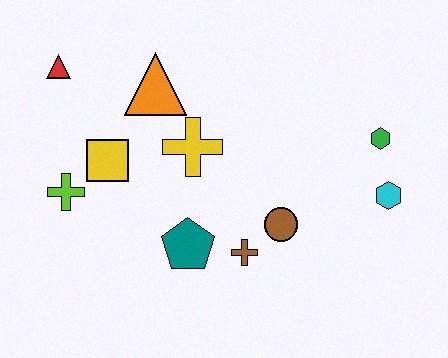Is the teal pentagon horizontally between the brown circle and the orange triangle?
Yes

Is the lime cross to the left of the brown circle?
Yes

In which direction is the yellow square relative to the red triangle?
The yellow square is below the red triangle.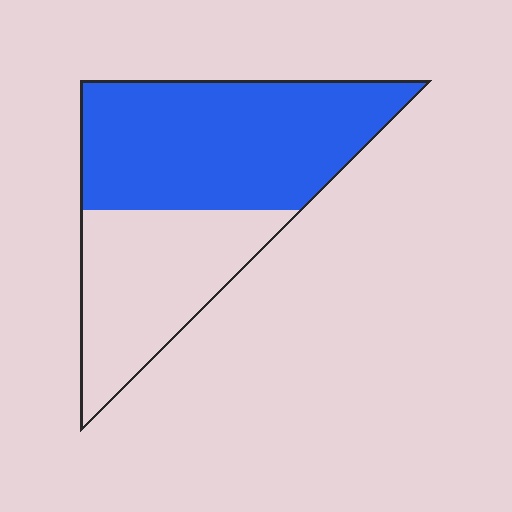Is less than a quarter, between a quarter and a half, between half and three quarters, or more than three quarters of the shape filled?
Between half and three quarters.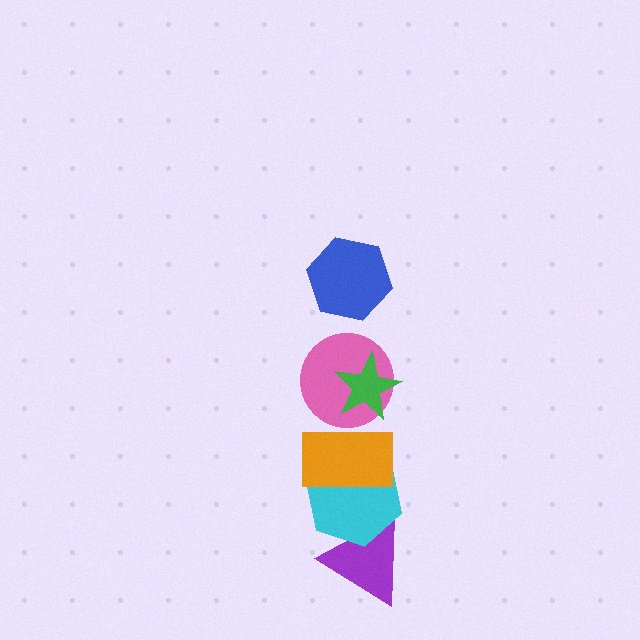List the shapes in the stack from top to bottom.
From top to bottom: the blue hexagon, the green star, the pink circle, the orange rectangle, the cyan hexagon, the purple triangle.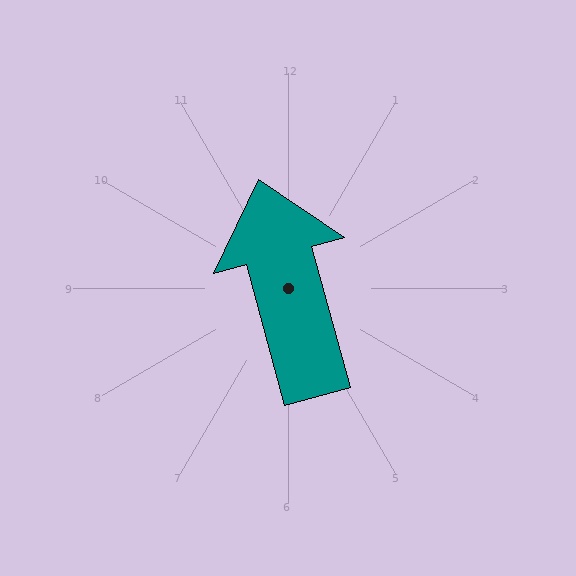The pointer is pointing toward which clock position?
Roughly 11 o'clock.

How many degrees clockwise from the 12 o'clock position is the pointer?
Approximately 345 degrees.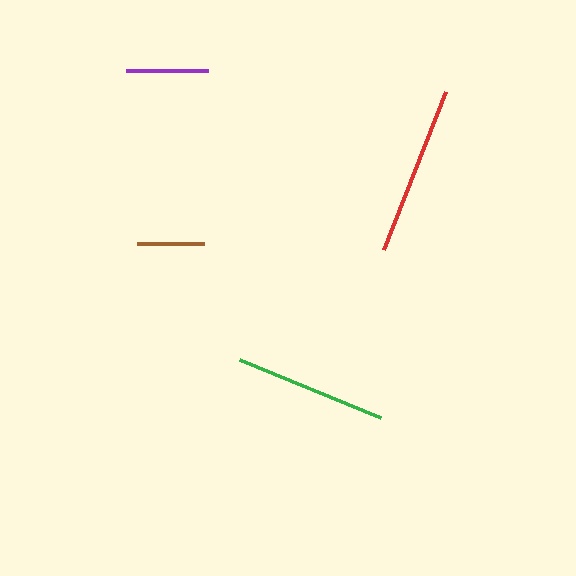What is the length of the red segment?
The red segment is approximately 170 pixels long.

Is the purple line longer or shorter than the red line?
The red line is longer than the purple line.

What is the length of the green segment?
The green segment is approximately 152 pixels long.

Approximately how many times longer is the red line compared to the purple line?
The red line is approximately 2.1 times the length of the purple line.